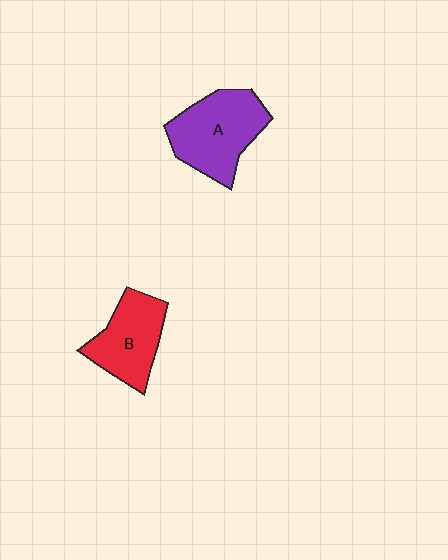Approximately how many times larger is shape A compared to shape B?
Approximately 1.3 times.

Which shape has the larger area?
Shape A (purple).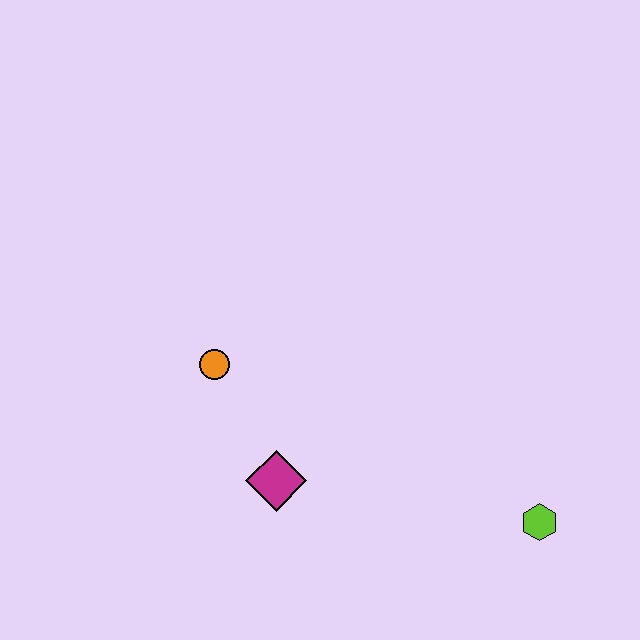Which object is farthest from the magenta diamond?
The lime hexagon is farthest from the magenta diamond.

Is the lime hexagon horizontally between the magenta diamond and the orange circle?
No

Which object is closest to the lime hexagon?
The magenta diamond is closest to the lime hexagon.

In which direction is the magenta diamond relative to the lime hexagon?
The magenta diamond is to the left of the lime hexagon.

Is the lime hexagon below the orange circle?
Yes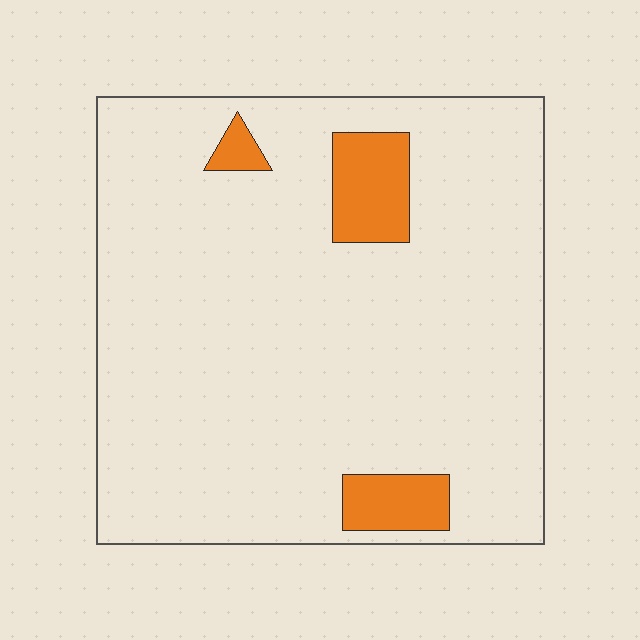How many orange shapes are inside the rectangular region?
3.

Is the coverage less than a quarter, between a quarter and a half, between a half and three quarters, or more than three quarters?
Less than a quarter.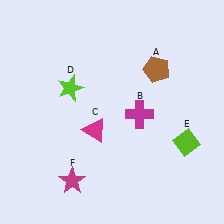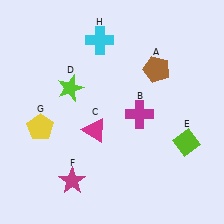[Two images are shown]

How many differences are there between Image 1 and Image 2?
There are 2 differences between the two images.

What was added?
A yellow pentagon (G), a cyan cross (H) were added in Image 2.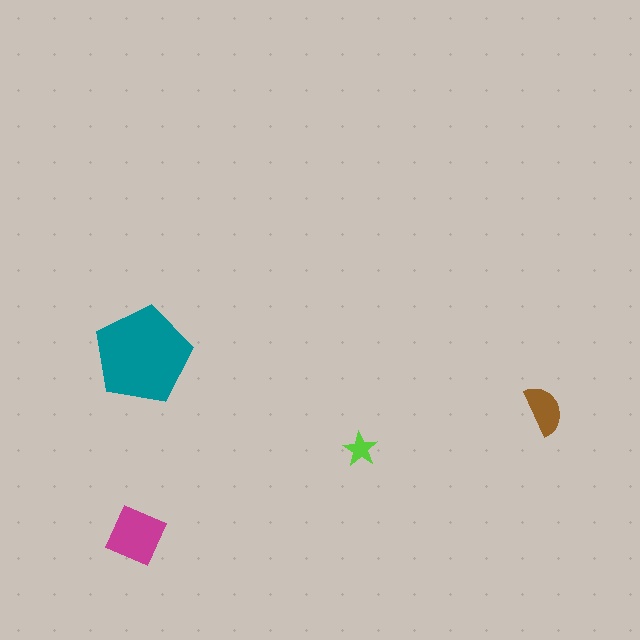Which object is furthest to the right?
The brown semicircle is rightmost.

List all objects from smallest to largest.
The lime star, the brown semicircle, the magenta diamond, the teal pentagon.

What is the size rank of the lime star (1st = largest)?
4th.